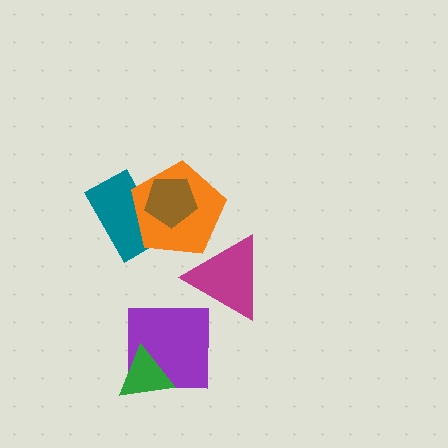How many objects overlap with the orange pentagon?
3 objects overlap with the orange pentagon.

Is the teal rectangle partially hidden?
Yes, it is partially covered by another shape.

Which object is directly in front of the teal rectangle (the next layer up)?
The orange pentagon is directly in front of the teal rectangle.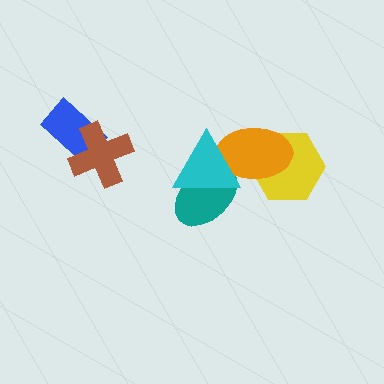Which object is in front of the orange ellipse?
The cyan triangle is in front of the orange ellipse.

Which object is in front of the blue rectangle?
The brown cross is in front of the blue rectangle.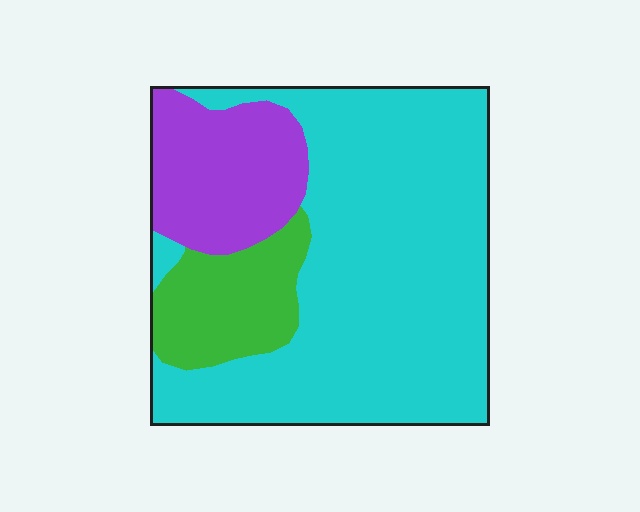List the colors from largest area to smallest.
From largest to smallest: cyan, purple, green.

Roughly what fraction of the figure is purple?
Purple takes up about one fifth (1/5) of the figure.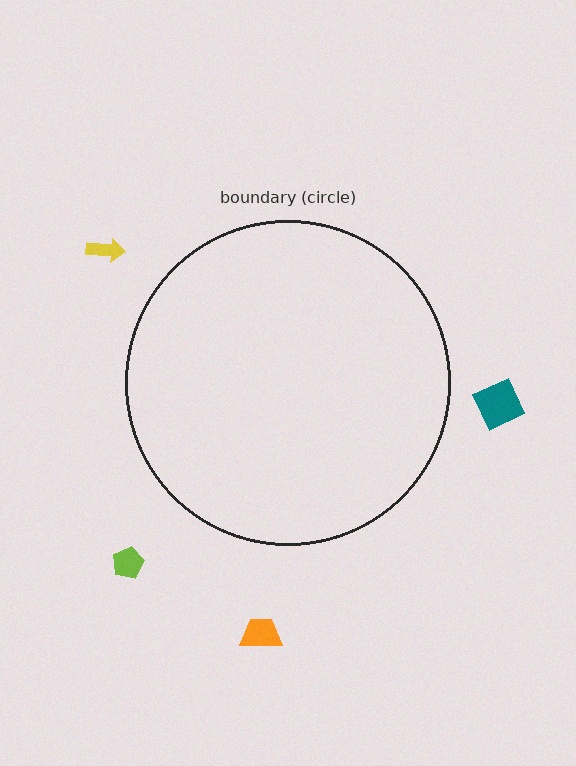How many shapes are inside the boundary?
0 inside, 4 outside.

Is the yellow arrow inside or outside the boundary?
Outside.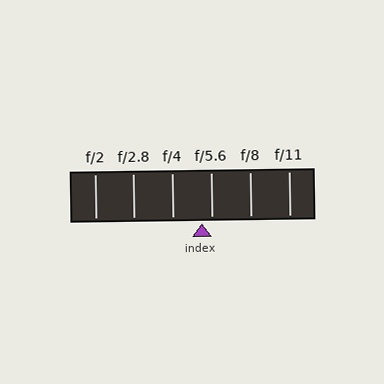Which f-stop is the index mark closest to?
The index mark is closest to f/5.6.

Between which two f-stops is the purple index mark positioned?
The index mark is between f/4 and f/5.6.